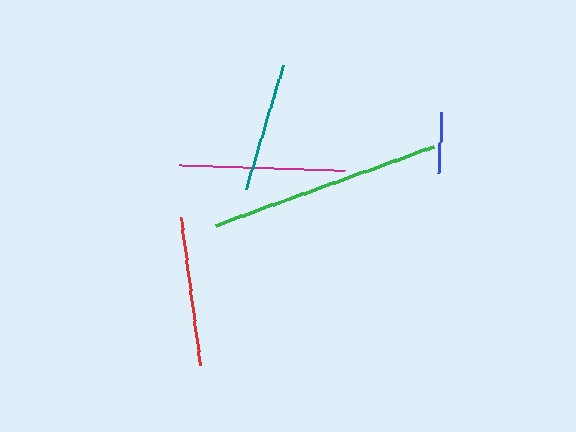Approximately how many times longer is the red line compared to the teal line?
The red line is approximately 1.1 times the length of the teal line.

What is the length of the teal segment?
The teal segment is approximately 130 pixels long.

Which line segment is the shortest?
The blue line is the shortest at approximately 62 pixels.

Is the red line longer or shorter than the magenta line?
The magenta line is longer than the red line.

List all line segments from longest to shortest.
From longest to shortest: green, magenta, red, teal, blue.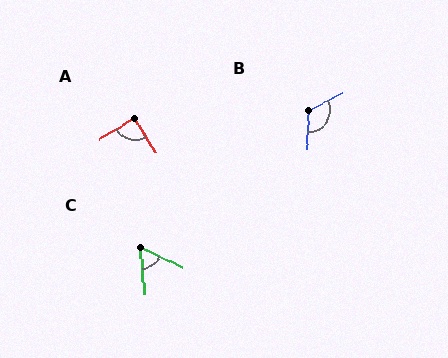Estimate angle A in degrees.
Approximately 91 degrees.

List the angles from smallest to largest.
C (58°), A (91°), B (120°).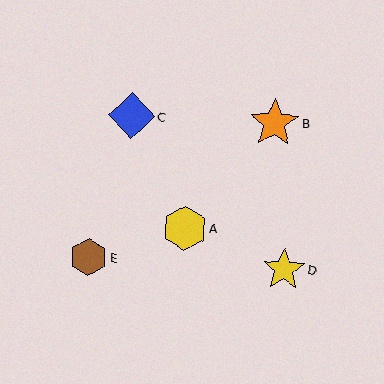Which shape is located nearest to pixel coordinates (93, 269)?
The brown hexagon (labeled E) at (88, 257) is nearest to that location.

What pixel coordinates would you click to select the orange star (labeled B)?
Click at (274, 123) to select the orange star B.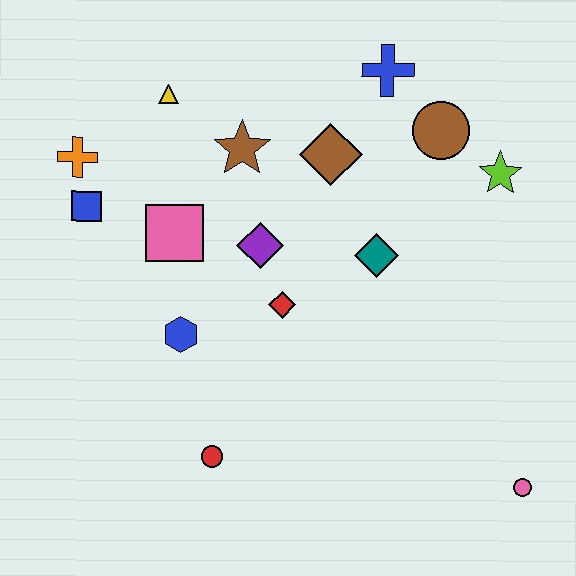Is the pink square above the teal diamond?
Yes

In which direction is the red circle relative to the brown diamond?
The red circle is below the brown diamond.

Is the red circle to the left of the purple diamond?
Yes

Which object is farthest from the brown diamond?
The pink circle is farthest from the brown diamond.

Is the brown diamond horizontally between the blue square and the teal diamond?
Yes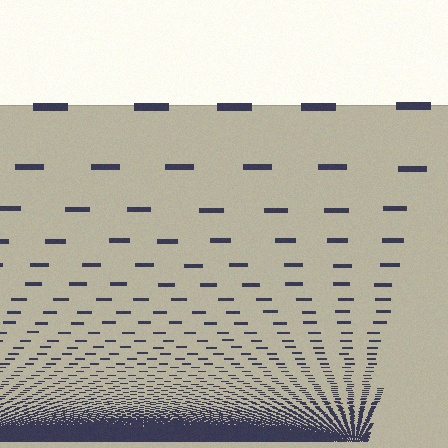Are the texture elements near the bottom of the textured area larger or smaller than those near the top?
Smaller. The gradient is inverted — elements near the bottom are smaller and denser.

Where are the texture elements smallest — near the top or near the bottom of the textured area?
Near the bottom.